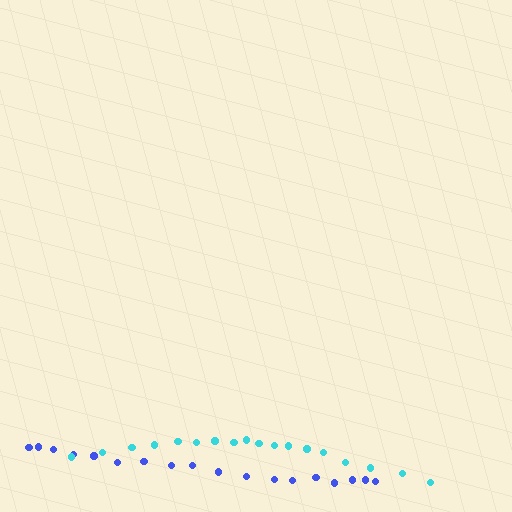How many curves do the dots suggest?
There are 2 distinct paths.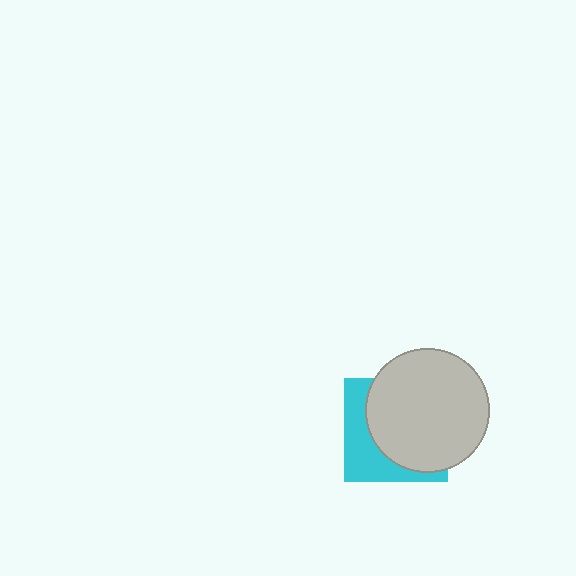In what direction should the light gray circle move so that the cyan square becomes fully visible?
The light gray circle should move toward the upper-right. That is the shortest direction to clear the overlap and leave the cyan square fully visible.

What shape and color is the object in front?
The object in front is a light gray circle.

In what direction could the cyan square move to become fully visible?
The cyan square could move toward the lower-left. That would shift it out from behind the light gray circle entirely.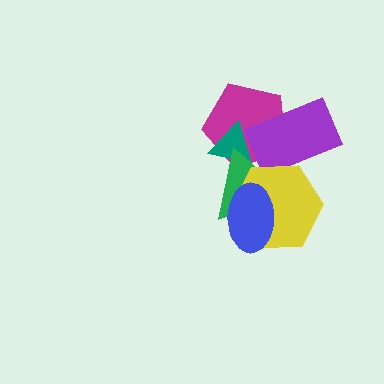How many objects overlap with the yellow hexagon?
3 objects overlap with the yellow hexagon.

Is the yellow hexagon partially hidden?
Yes, it is partially covered by another shape.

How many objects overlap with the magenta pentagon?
3 objects overlap with the magenta pentagon.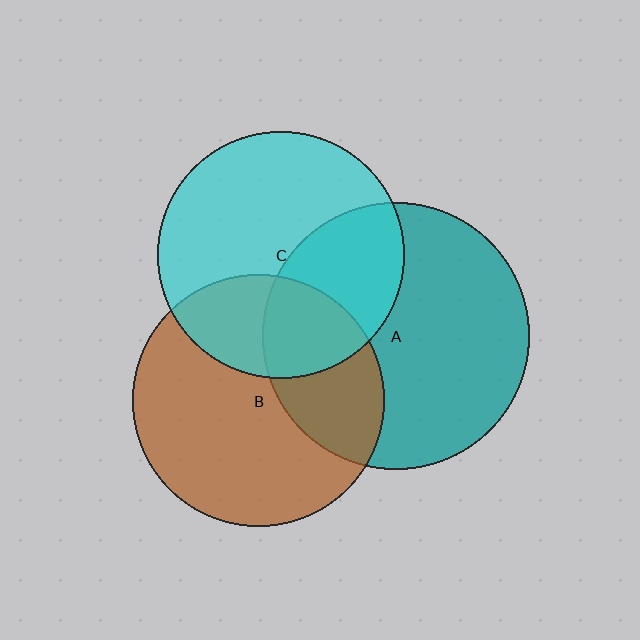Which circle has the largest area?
Circle A (teal).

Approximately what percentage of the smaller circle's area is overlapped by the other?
Approximately 30%.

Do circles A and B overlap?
Yes.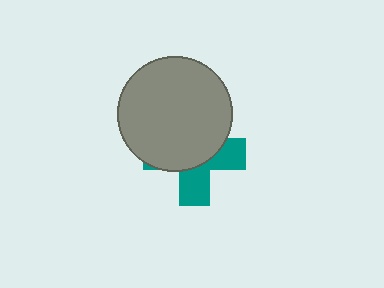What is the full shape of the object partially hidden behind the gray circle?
The partially hidden object is a teal cross.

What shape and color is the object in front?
The object in front is a gray circle.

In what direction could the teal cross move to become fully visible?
The teal cross could move down. That would shift it out from behind the gray circle entirely.